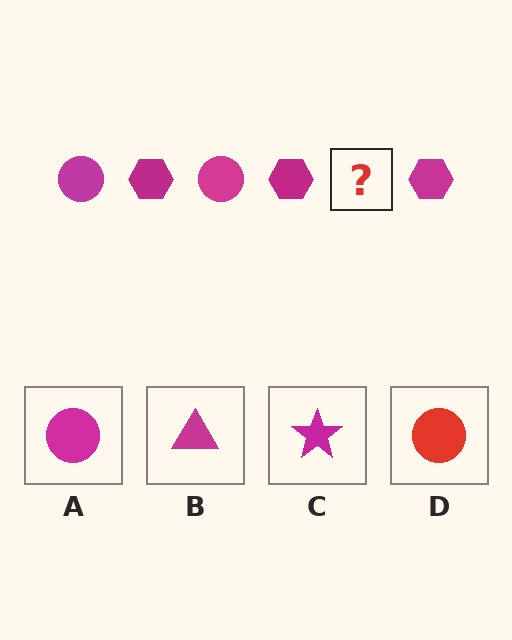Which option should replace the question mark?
Option A.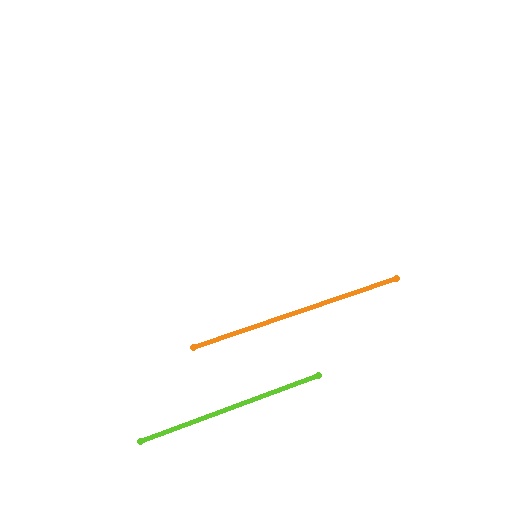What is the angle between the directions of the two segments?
Approximately 2 degrees.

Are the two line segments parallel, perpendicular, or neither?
Parallel — their directions differ by only 1.7°.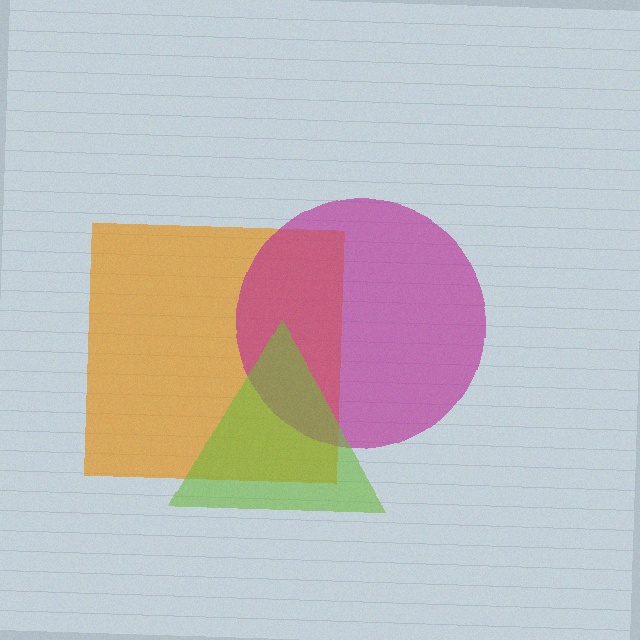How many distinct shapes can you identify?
There are 3 distinct shapes: an orange square, a magenta circle, a lime triangle.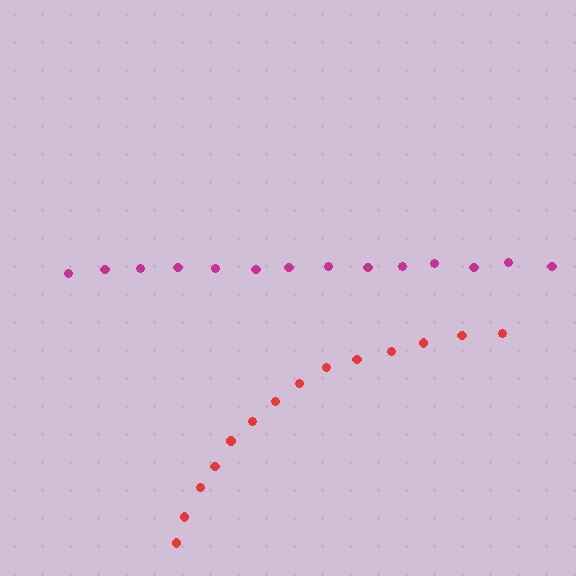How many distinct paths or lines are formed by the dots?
There are 2 distinct paths.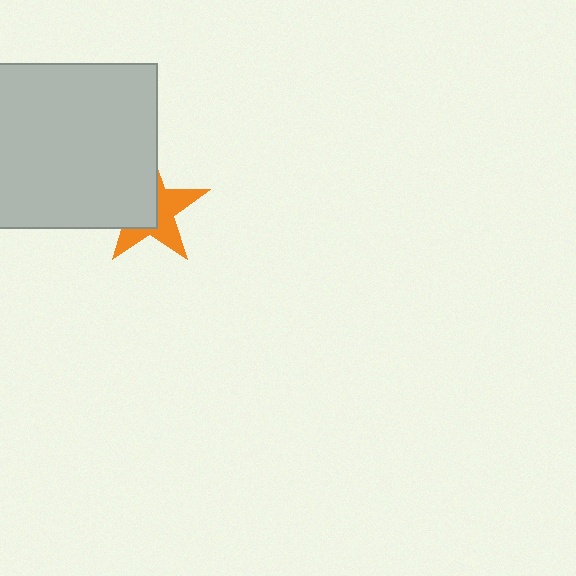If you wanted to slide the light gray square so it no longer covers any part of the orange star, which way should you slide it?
Slide it toward the upper-left — that is the most direct way to separate the two shapes.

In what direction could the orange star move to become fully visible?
The orange star could move toward the lower-right. That would shift it out from behind the light gray square entirely.